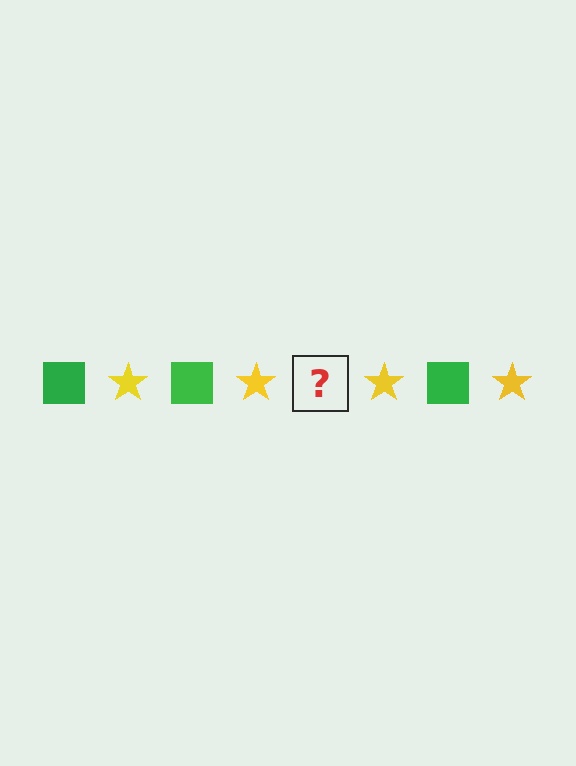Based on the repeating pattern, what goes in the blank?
The blank should be a green square.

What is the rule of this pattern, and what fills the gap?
The rule is that the pattern alternates between green square and yellow star. The gap should be filled with a green square.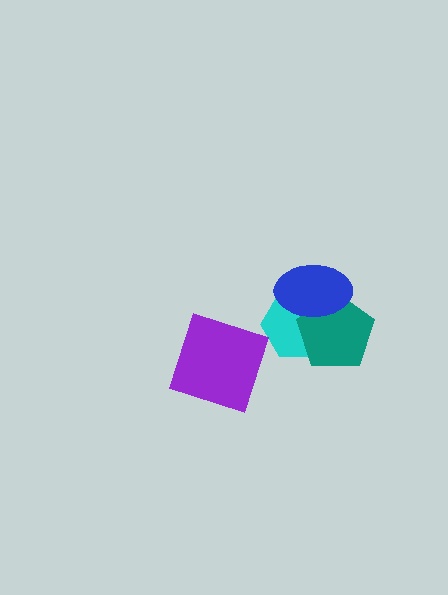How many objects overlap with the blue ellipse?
2 objects overlap with the blue ellipse.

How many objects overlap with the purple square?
0 objects overlap with the purple square.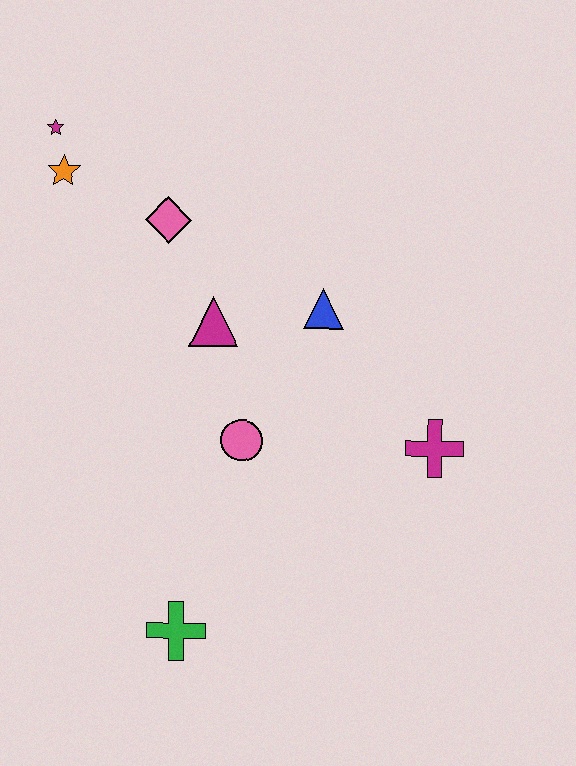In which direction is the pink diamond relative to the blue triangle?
The pink diamond is to the left of the blue triangle.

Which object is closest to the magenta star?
The orange star is closest to the magenta star.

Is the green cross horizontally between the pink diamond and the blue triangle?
Yes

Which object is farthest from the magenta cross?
The magenta star is farthest from the magenta cross.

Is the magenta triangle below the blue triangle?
Yes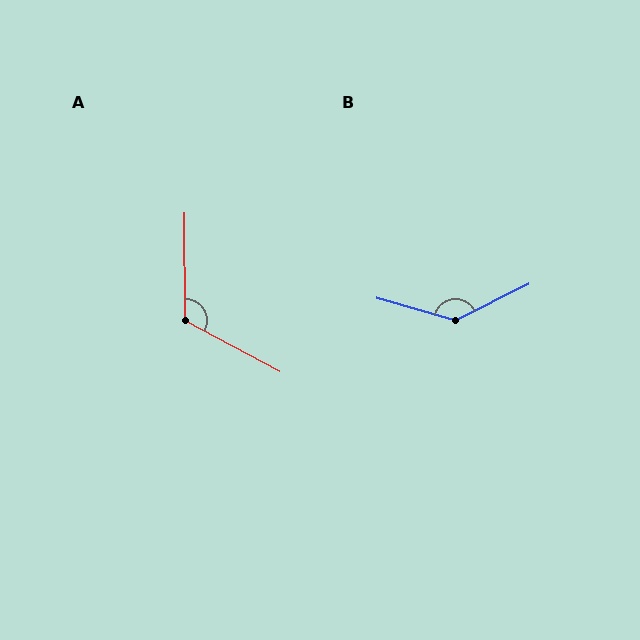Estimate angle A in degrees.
Approximately 118 degrees.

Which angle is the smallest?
A, at approximately 118 degrees.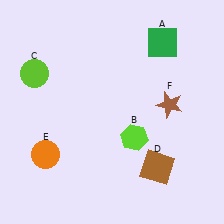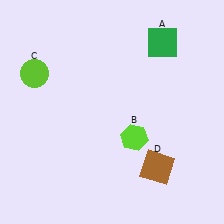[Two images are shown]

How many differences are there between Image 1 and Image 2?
There are 2 differences between the two images.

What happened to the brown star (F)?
The brown star (F) was removed in Image 2. It was in the top-right area of Image 1.